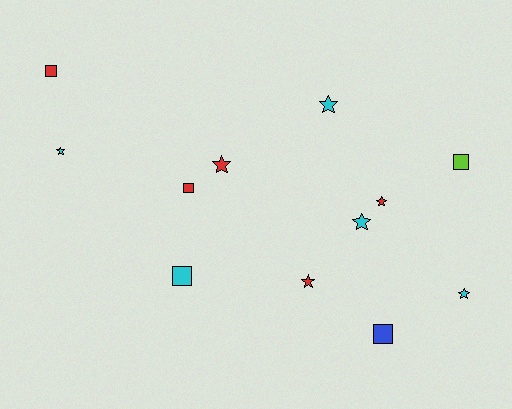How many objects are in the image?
There are 12 objects.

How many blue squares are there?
There is 1 blue square.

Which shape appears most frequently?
Star, with 7 objects.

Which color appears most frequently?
Red, with 5 objects.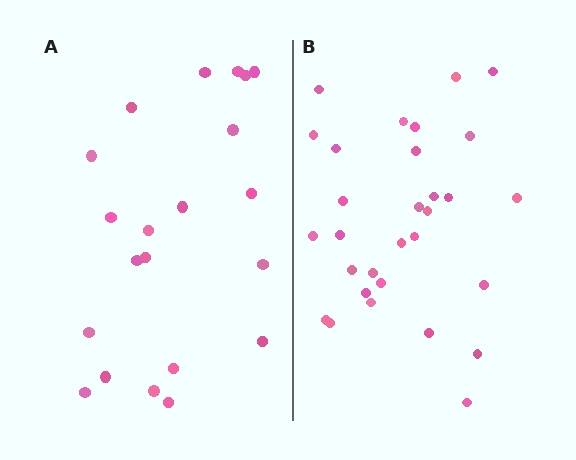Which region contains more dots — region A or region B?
Region B (the right region) has more dots.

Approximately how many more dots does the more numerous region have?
Region B has roughly 8 or so more dots than region A.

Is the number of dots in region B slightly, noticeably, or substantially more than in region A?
Region B has noticeably more, but not dramatically so. The ratio is roughly 1.4 to 1.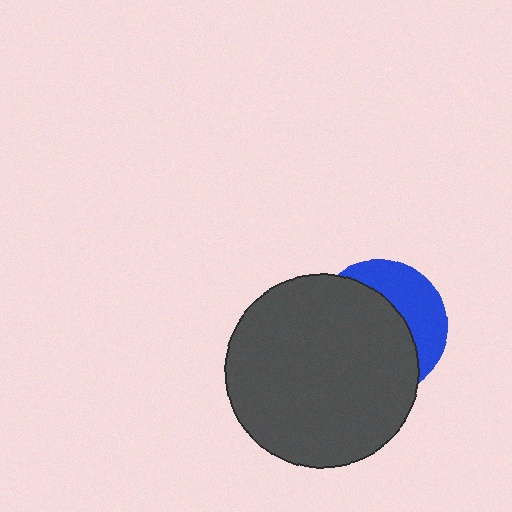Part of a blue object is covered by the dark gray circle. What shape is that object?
It is a circle.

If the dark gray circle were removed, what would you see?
You would see the complete blue circle.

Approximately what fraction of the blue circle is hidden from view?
Roughly 65% of the blue circle is hidden behind the dark gray circle.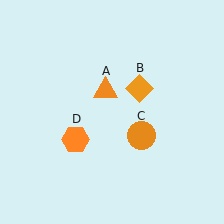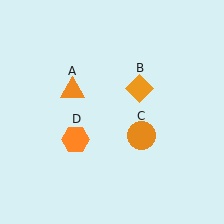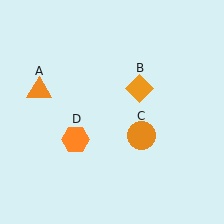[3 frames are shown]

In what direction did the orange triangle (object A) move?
The orange triangle (object A) moved left.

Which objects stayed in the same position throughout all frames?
Orange diamond (object B) and orange circle (object C) and orange hexagon (object D) remained stationary.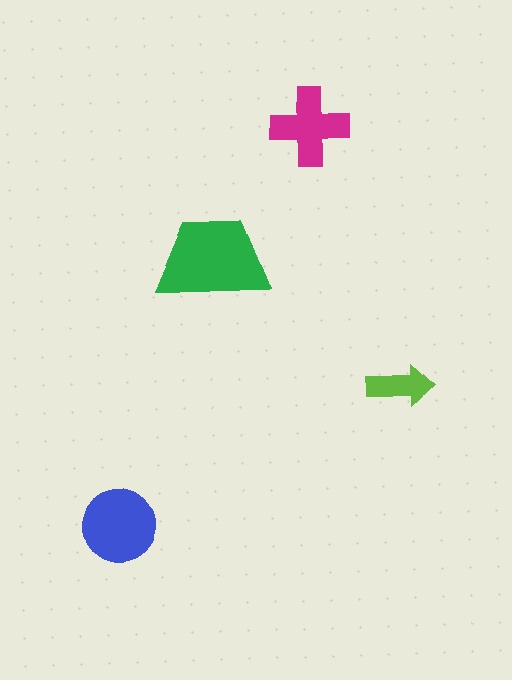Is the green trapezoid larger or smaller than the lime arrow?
Larger.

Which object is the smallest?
The lime arrow.